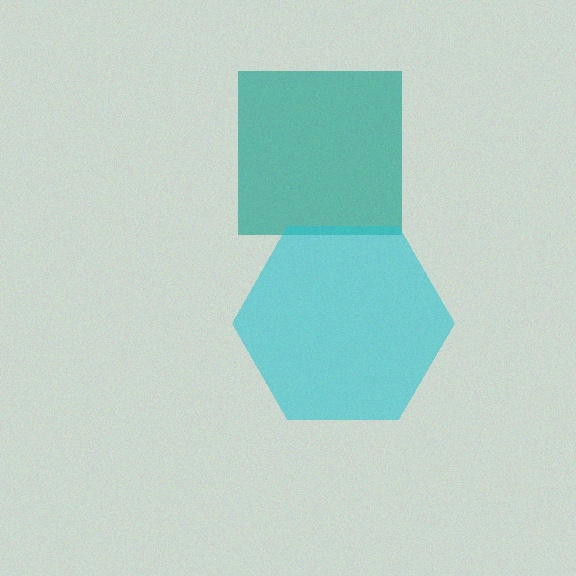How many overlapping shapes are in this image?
There are 2 overlapping shapes in the image.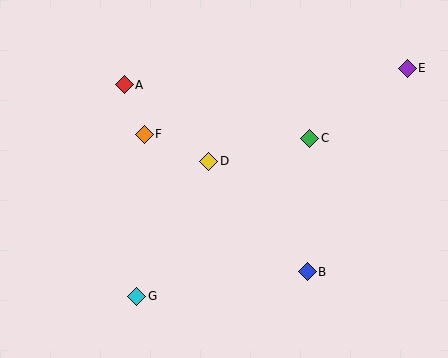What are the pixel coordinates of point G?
Point G is at (137, 296).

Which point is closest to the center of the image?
Point D at (209, 161) is closest to the center.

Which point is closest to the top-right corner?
Point E is closest to the top-right corner.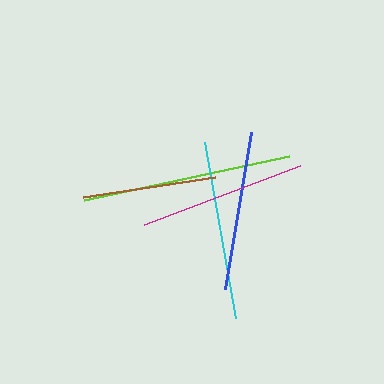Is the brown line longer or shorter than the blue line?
The blue line is longer than the brown line.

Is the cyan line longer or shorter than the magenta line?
The cyan line is longer than the magenta line.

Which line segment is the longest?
The lime line is the longest at approximately 210 pixels.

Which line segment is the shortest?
The brown line is the shortest at approximately 133 pixels.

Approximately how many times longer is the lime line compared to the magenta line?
The lime line is approximately 1.3 times the length of the magenta line.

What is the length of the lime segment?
The lime segment is approximately 210 pixels long.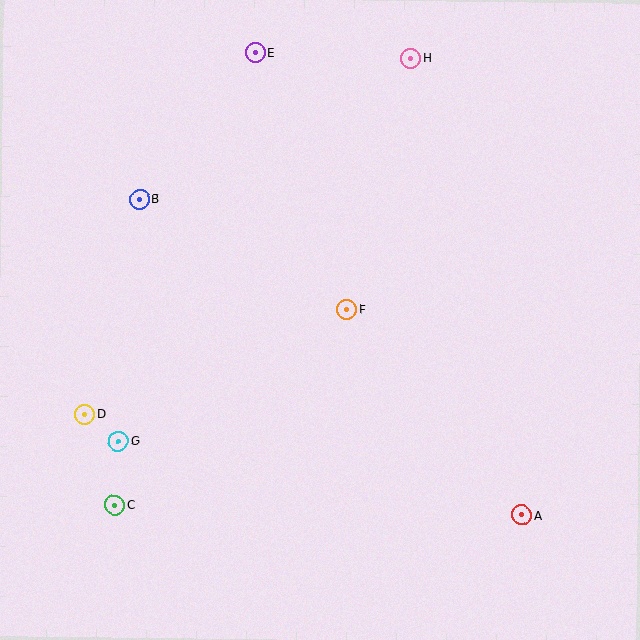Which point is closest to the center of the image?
Point F at (347, 310) is closest to the center.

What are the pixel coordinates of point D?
Point D is at (84, 415).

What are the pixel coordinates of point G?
Point G is at (118, 441).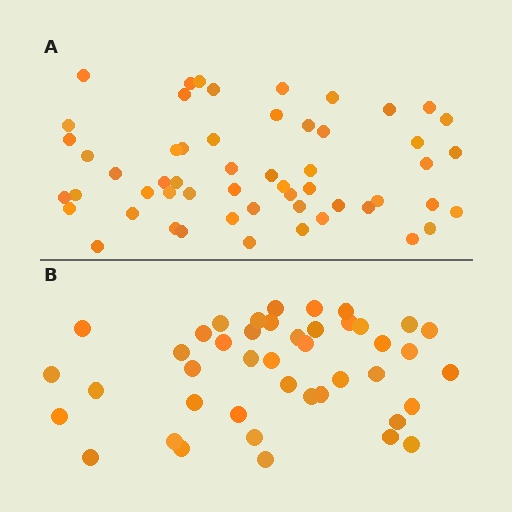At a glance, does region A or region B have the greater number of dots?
Region A (the top region) has more dots.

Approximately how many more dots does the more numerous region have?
Region A has roughly 12 or so more dots than region B.